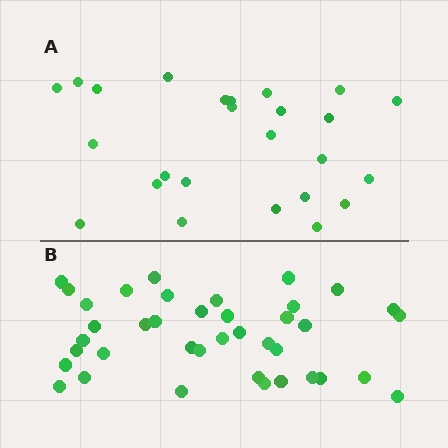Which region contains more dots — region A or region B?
Region B (the bottom region) has more dots.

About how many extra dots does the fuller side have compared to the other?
Region B has approximately 15 more dots than region A.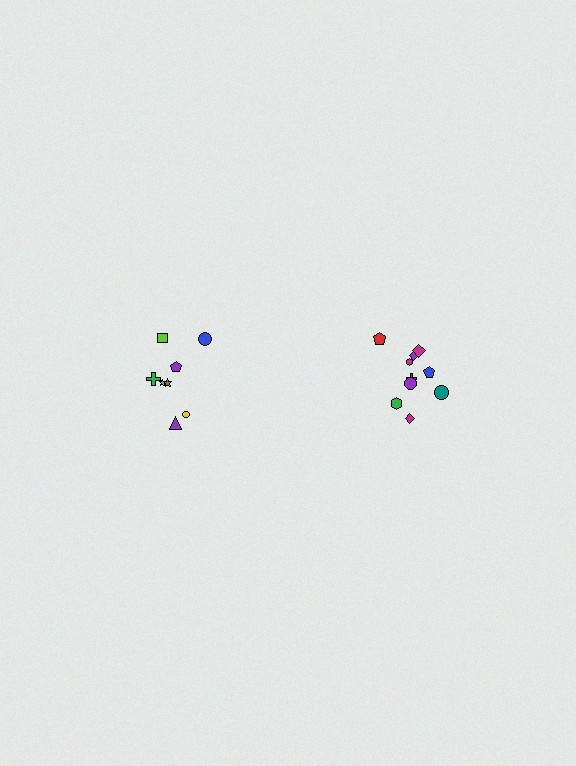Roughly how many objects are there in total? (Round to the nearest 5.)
Roughly 20 objects in total.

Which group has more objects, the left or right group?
The right group.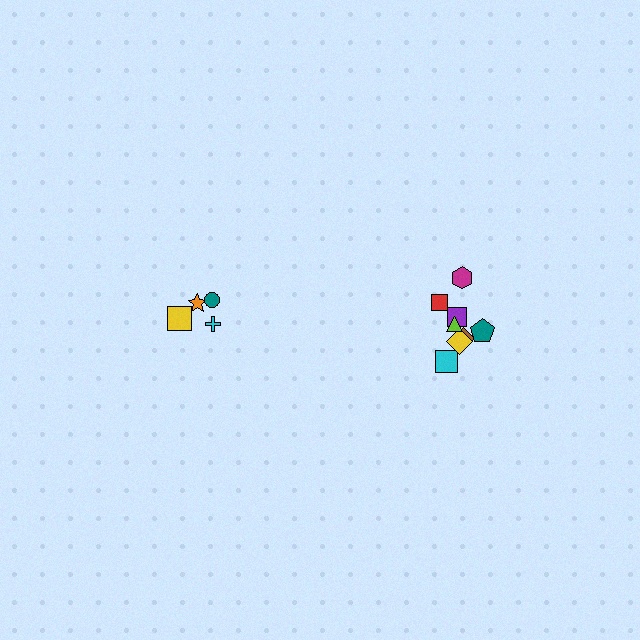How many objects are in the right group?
There are 8 objects.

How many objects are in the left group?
There are 4 objects.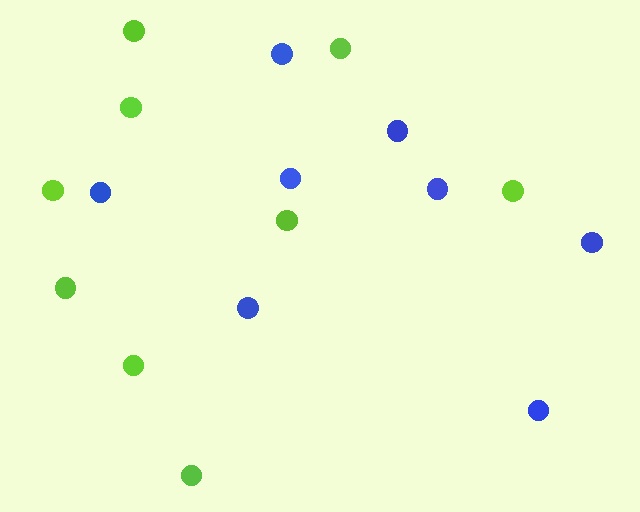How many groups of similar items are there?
There are 2 groups: one group of lime circles (9) and one group of blue circles (8).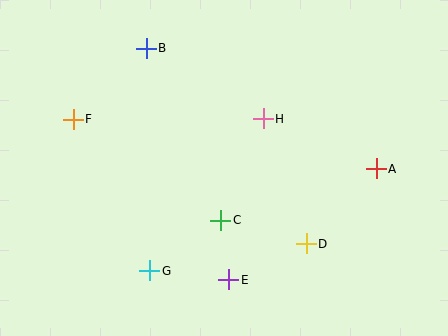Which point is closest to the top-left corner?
Point F is closest to the top-left corner.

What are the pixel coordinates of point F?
Point F is at (73, 119).